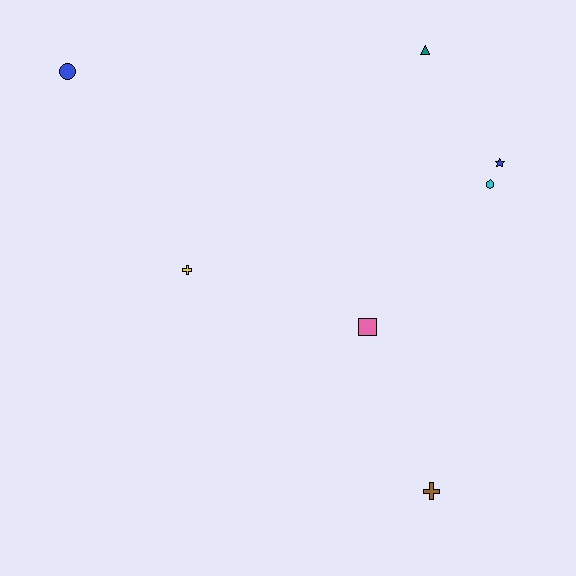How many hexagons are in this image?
There is 1 hexagon.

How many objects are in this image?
There are 7 objects.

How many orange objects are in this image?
There are no orange objects.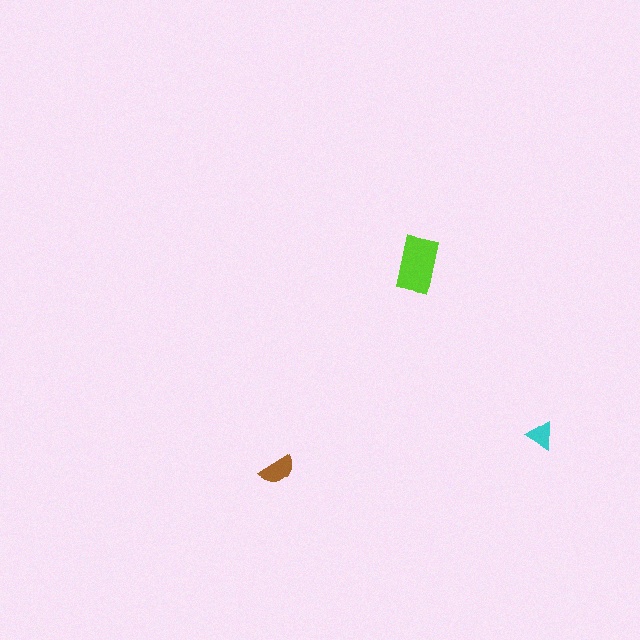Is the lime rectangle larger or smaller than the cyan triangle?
Larger.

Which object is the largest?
The lime rectangle.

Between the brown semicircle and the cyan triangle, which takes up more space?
The brown semicircle.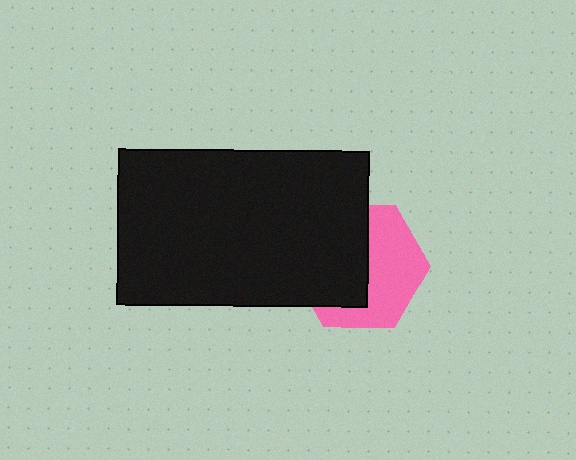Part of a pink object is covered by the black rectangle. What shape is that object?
It is a hexagon.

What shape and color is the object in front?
The object in front is a black rectangle.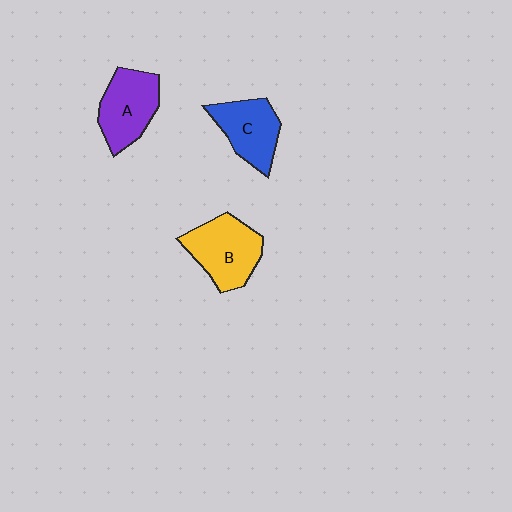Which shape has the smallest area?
Shape C (blue).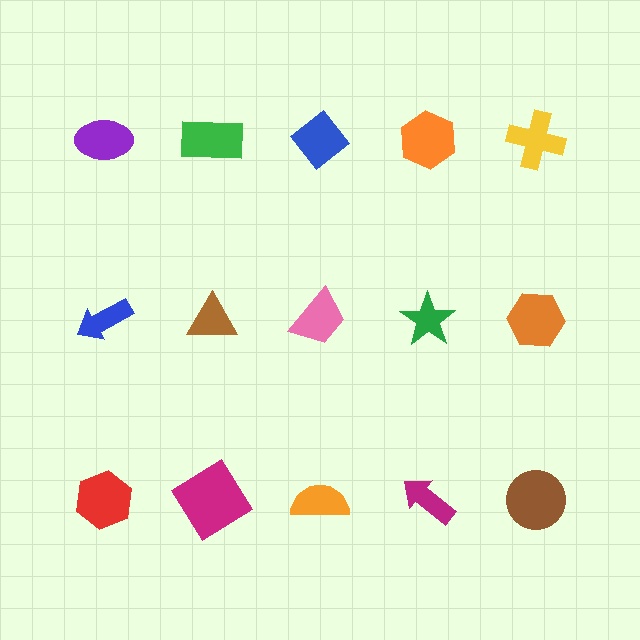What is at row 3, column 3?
An orange semicircle.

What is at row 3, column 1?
A red hexagon.